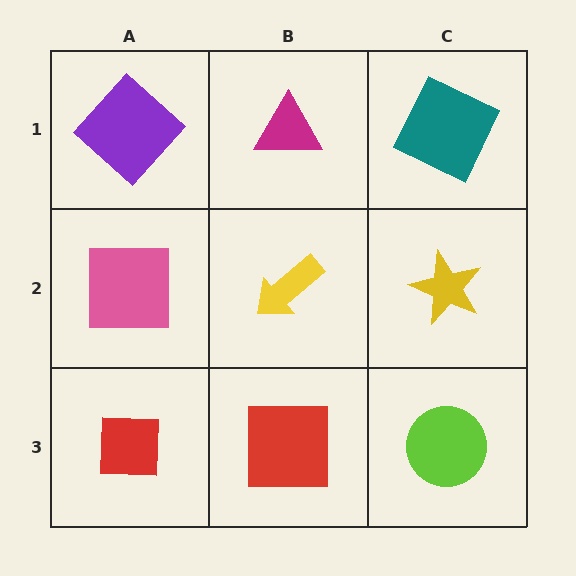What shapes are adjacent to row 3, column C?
A yellow star (row 2, column C), a red square (row 3, column B).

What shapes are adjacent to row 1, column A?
A pink square (row 2, column A), a magenta triangle (row 1, column B).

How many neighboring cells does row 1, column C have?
2.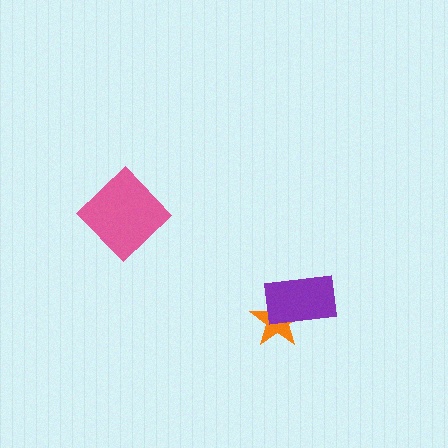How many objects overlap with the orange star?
1 object overlaps with the orange star.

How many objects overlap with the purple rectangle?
1 object overlaps with the purple rectangle.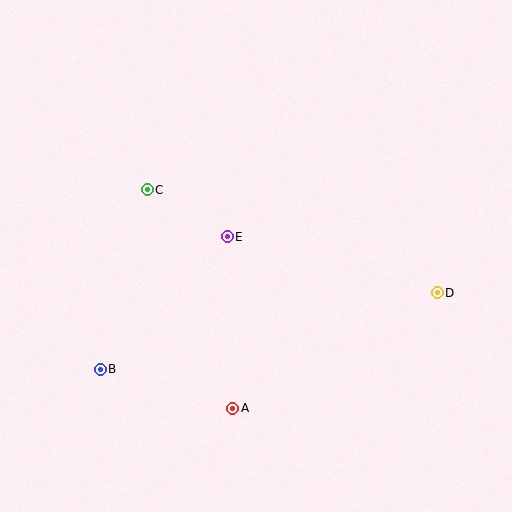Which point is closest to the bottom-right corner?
Point D is closest to the bottom-right corner.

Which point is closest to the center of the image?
Point E at (227, 237) is closest to the center.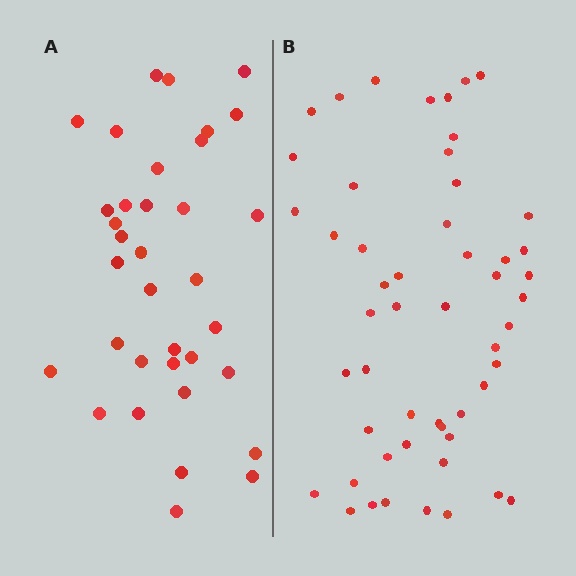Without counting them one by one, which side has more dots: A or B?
Region B (the right region) has more dots.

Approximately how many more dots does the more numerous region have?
Region B has approximately 15 more dots than region A.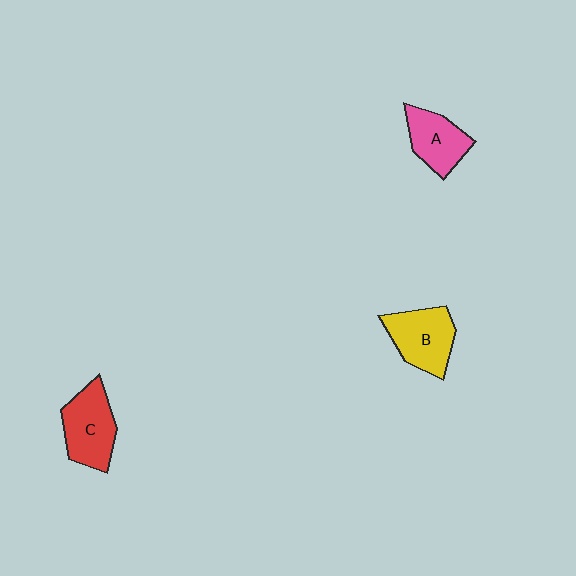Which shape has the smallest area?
Shape A (pink).